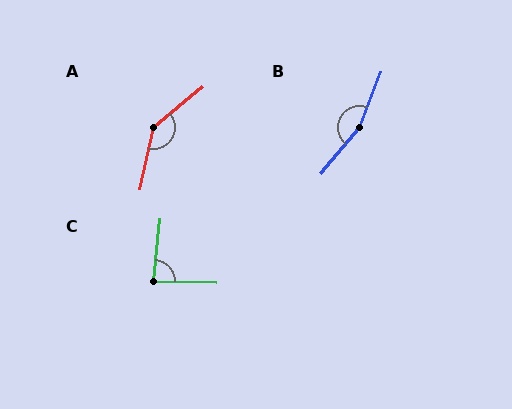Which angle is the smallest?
C, at approximately 85 degrees.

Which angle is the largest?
B, at approximately 161 degrees.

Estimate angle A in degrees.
Approximately 142 degrees.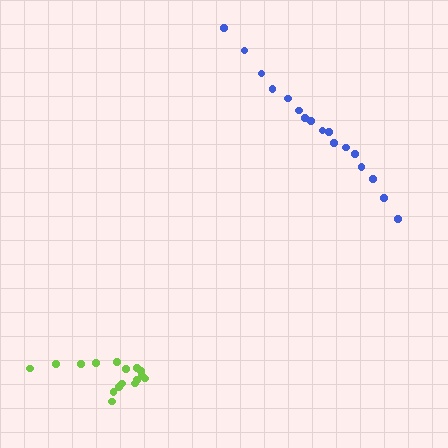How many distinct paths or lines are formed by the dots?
There are 2 distinct paths.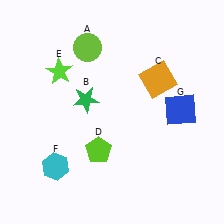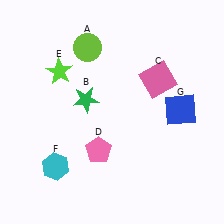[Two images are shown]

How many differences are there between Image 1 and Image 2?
There are 2 differences between the two images.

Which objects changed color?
C changed from orange to pink. D changed from lime to pink.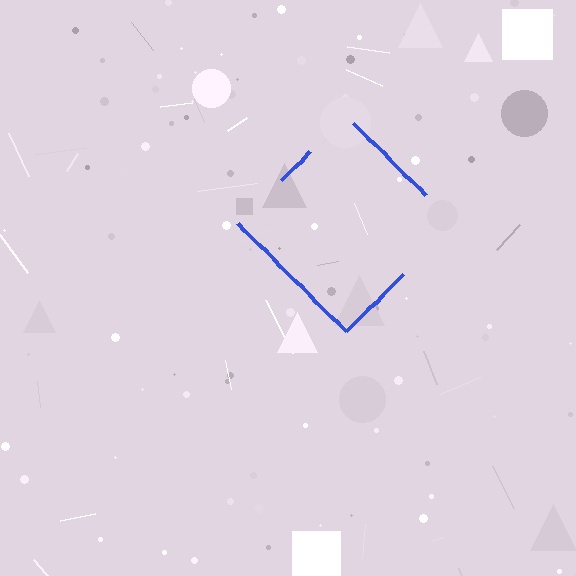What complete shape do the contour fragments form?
The contour fragments form a diamond.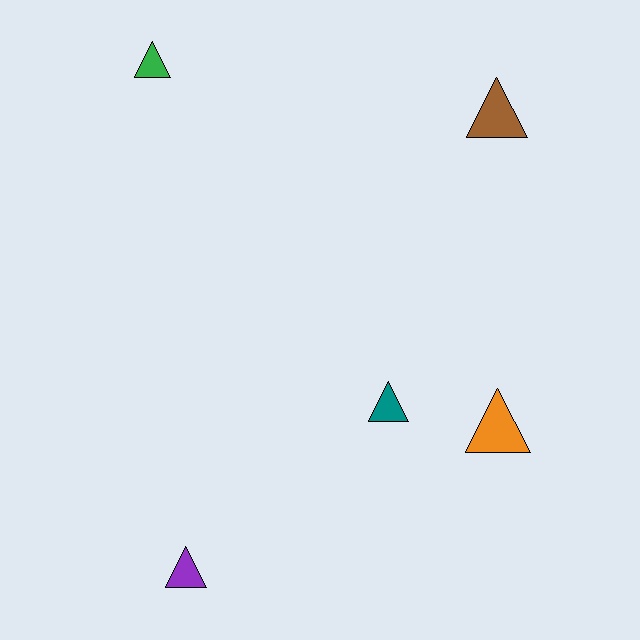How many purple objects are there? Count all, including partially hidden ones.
There is 1 purple object.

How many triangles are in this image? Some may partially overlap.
There are 5 triangles.